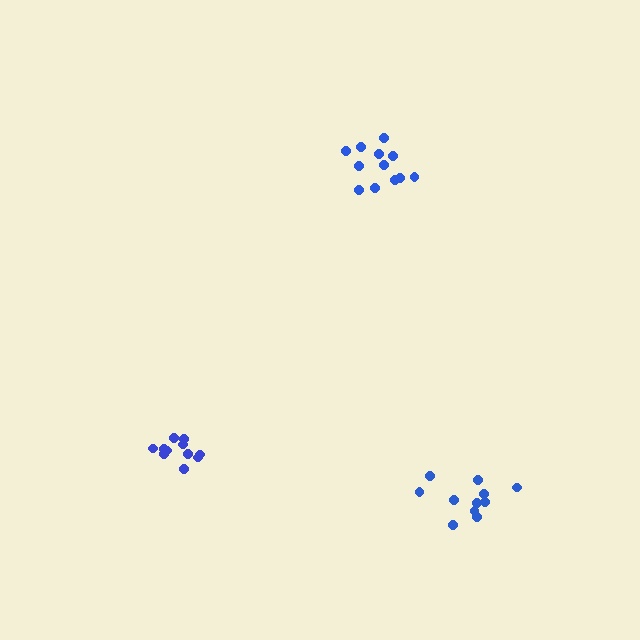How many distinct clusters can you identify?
There are 3 distinct clusters.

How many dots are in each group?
Group 1: 11 dots, Group 2: 12 dots, Group 3: 11 dots (34 total).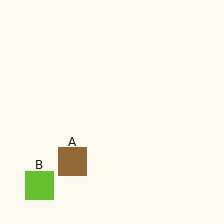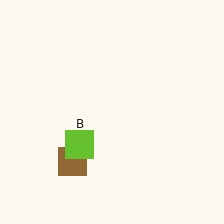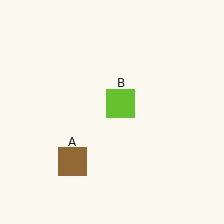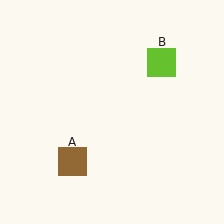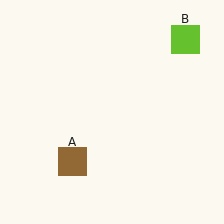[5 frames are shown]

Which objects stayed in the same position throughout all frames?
Brown square (object A) remained stationary.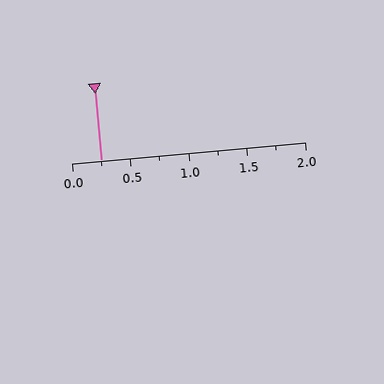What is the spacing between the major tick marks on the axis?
The major ticks are spaced 0.5 apart.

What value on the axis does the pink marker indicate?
The marker indicates approximately 0.25.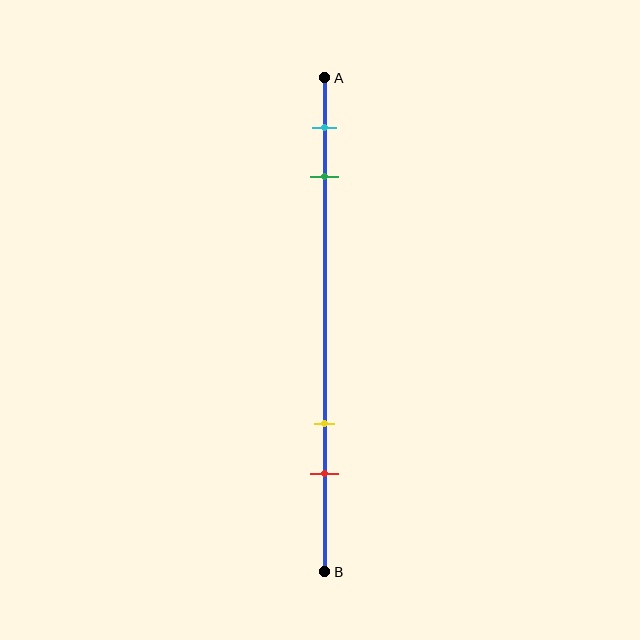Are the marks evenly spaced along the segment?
No, the marks are not evenly spaced.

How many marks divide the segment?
There are 4 marks dividing the segment.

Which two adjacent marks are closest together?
The cyan and green marks are the closest adjacent pair.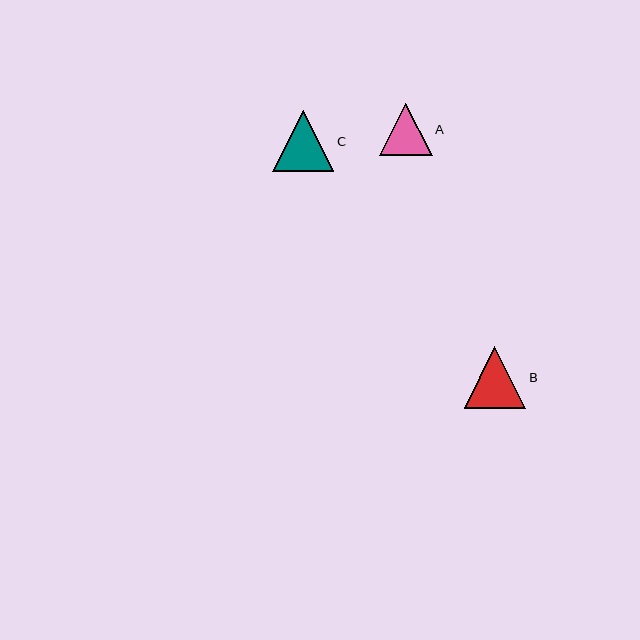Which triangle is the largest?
Triangle B is the largest with a size of approximately 61 pixels.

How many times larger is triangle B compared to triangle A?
Triangle B is approximately 1.2 times the size of triangle A.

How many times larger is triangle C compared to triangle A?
Triangle C is approximately 1.2 times the size of triangle A.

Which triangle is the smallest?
Triangle A is the smallest with a size of approximately 52 pixels.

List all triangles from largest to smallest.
From largest to smallest: B, C, A.